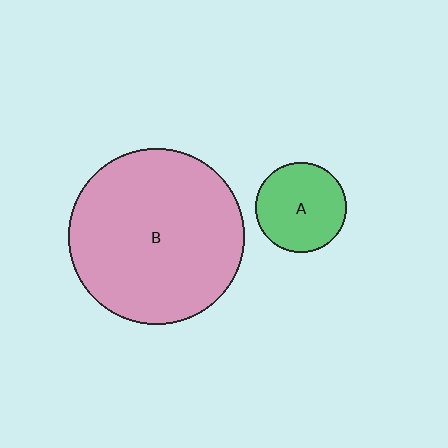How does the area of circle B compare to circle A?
Approximately 3.8 times.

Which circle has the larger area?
Circle B (pink).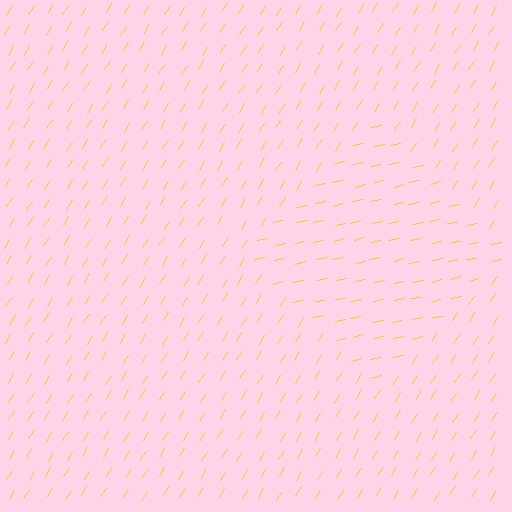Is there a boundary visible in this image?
Yes, there is a texture boundary formed by a change in line orientation.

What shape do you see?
I see a diamond.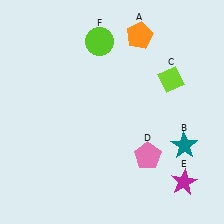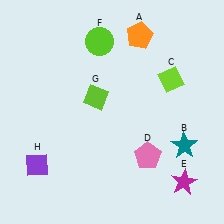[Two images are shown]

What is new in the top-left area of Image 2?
A lime diamond (G) was added in the top-left area of Image 2.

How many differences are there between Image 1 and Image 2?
There are 2 differences between the two images.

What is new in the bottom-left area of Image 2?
A purple diamond (H) was added in the bottom-left area of Image 2.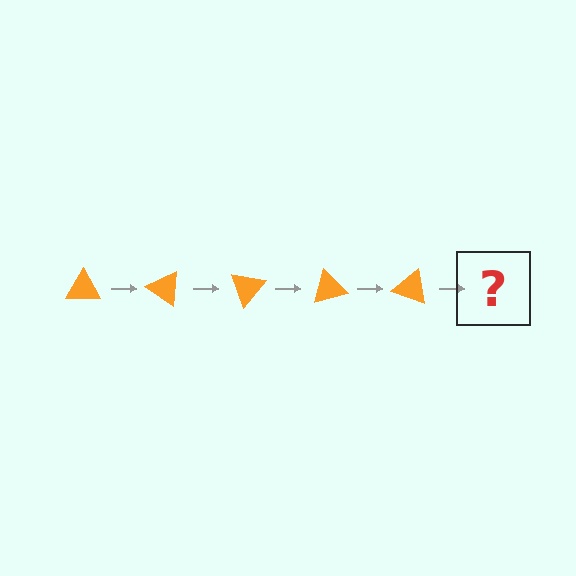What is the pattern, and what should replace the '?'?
The pattern is that the triangle rotates 35 degrees each step. The '?' should be an orange triangle rotated 175 degrees.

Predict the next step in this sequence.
The next step is an orange triangle rotated 175 degrees.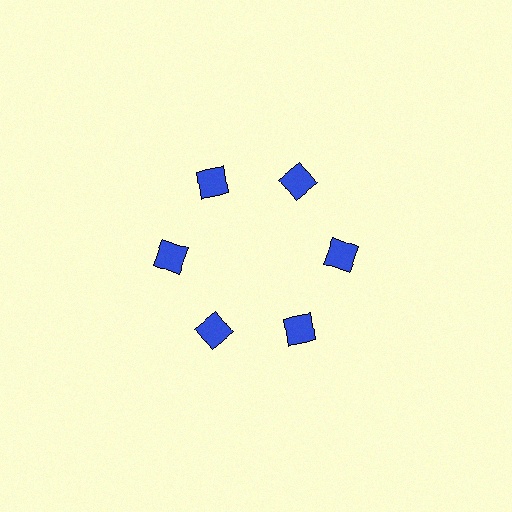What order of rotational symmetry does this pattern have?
This pattern has 6-fold rotational symmetry.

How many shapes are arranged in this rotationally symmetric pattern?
There are 6 shapes, arranged in 6 groups of 1.